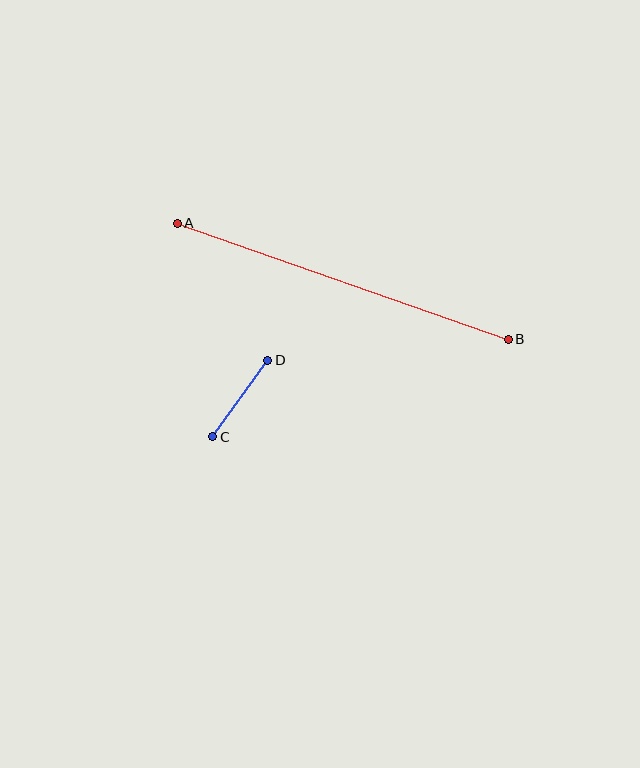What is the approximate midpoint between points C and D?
The midpoint is at approximately (240, 399) pixels.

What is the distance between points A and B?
The distance is approximately 351 pixels.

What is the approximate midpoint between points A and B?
The midpoint is at approximately (343, 281) pixels.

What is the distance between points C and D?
The distance is approximately 94 pixels.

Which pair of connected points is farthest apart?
Points A and B are farthest apart.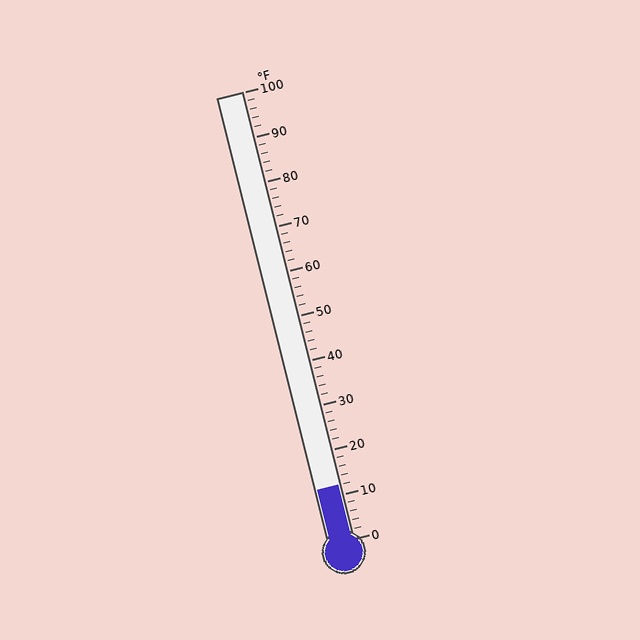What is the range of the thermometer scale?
The thermometer scale ranges from 0°F to 100°F.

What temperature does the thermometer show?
The thermometer shows approximately 12°F.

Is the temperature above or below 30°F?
The temperature is below 30°F.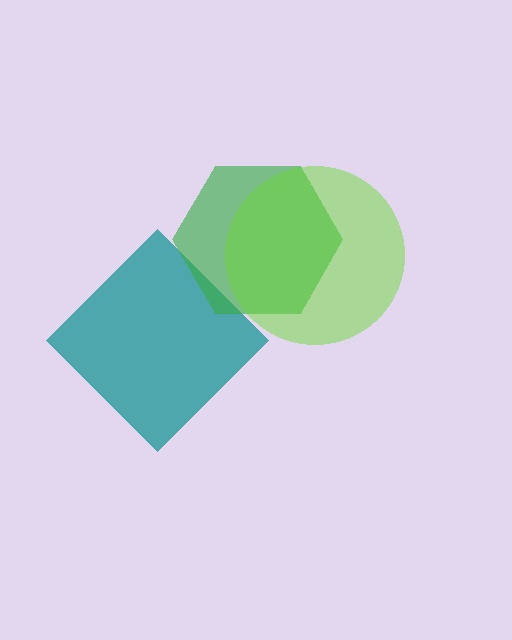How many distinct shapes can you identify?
There are 3 distinct shapes: a teal diamond, a green hexagon, a lime circle.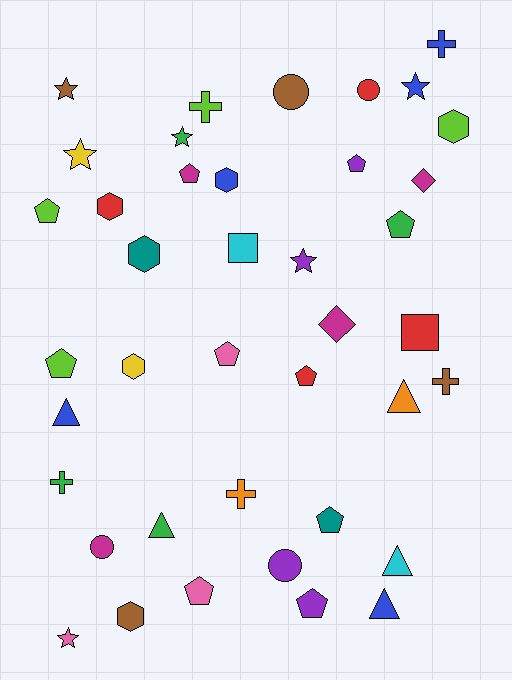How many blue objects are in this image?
There are 5 blue objects.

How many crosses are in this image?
There are 5 crosses.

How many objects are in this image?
There are 40 objects.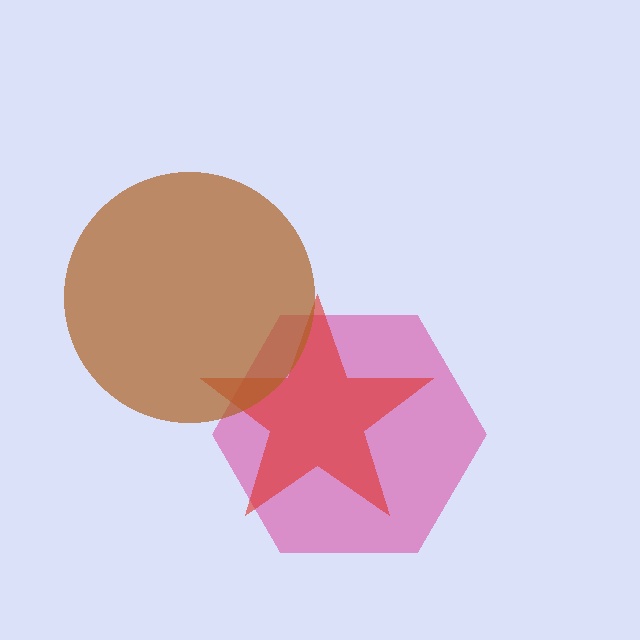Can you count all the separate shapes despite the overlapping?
Yes, there are 3 separate shapes.